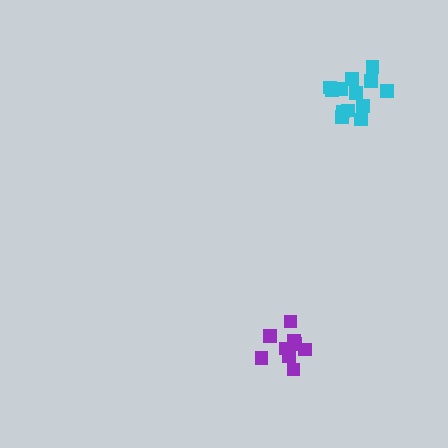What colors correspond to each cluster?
The clusters are colored: cyan, purple.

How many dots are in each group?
Group 1: 13 dots, Group 2: 9 dots (22 total).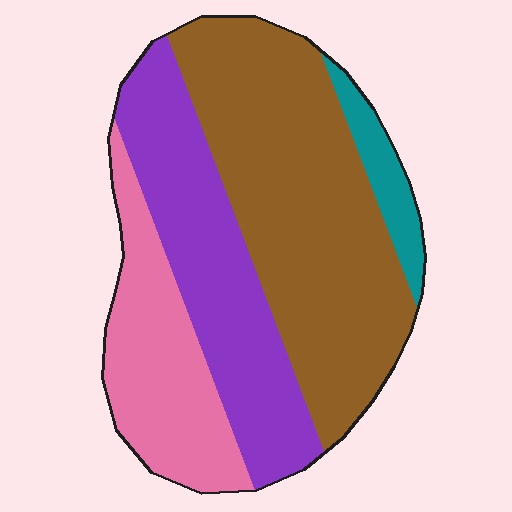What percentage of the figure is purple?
Purple takes up about one quarter (1/4) of the figure.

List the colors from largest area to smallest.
From largest to smallest: brown, purple, pink, teal.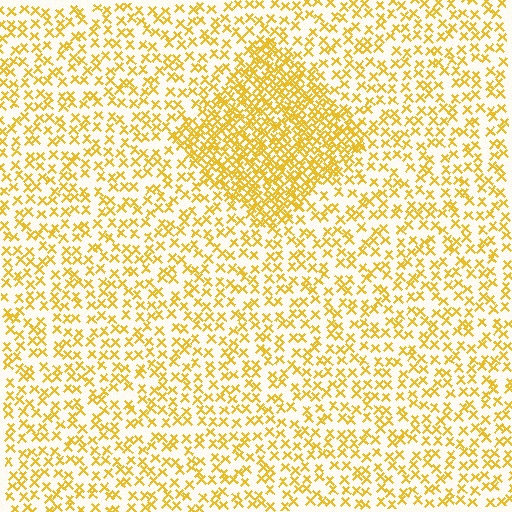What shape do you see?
I see a diamond.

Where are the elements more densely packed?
The elements are more densely packed inside the diamond boundary.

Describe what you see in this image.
The image contains small yellow elements arranged at two different densities. A diamond-shaped region is visible where the elements are more densely packed than the surrounding area.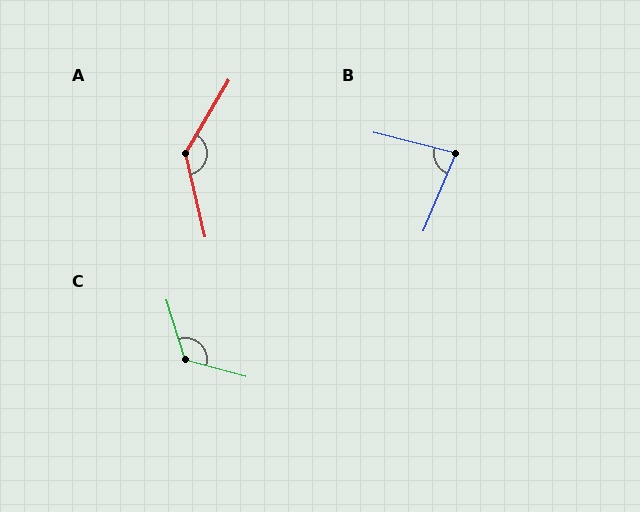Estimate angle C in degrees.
Approximately 122 degrees.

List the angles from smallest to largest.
B (82°), C (122°), A (136°).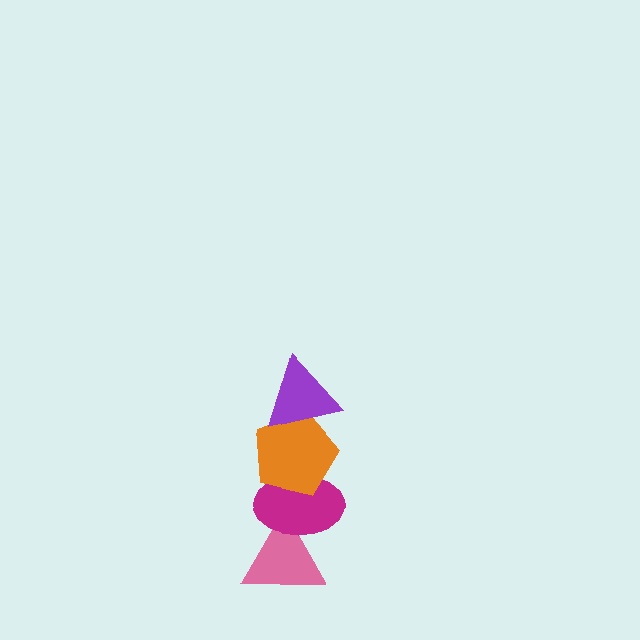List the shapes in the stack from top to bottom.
From top to bottom: the purple triangle, the orange pentagon, the magenta ellipse, the pink triangle.